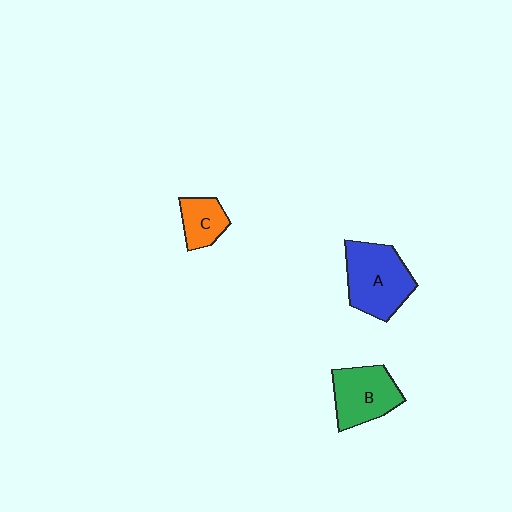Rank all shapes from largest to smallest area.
From largest to smallest: A (blue), B (green), C (orange).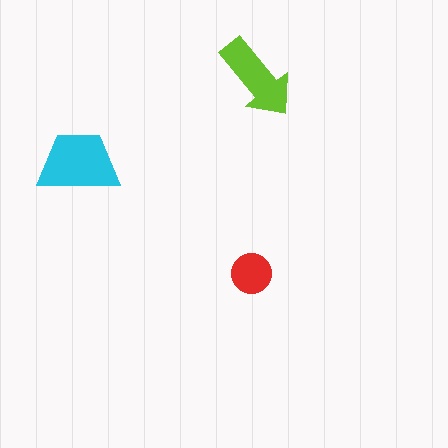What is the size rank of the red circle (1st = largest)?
3rd.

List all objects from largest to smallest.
The cyan trapezoid, the lime arrow, the red circle.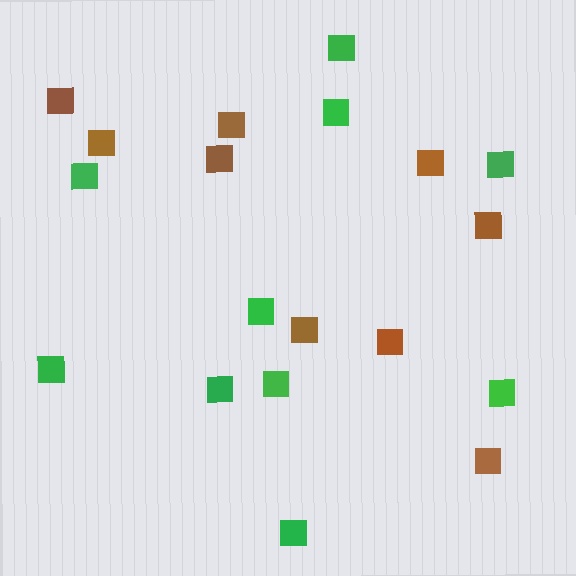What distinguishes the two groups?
There are 2 groups: one group of brown squares (9) and one group of green squares (10).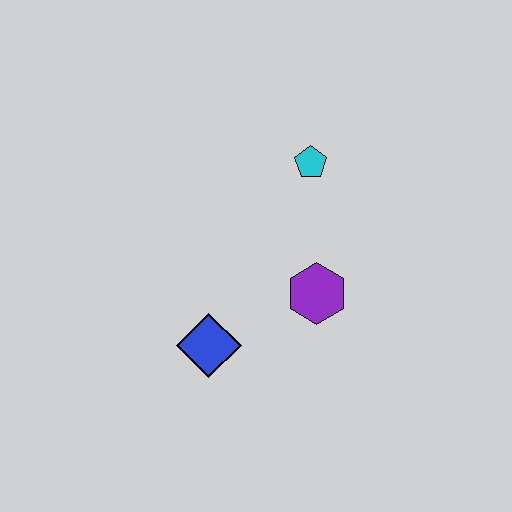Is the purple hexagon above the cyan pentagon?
No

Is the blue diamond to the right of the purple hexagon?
No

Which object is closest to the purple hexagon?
The blue diamond is closest to the purple hexagon.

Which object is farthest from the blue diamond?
The cyan pentagon is farthest from the blue diamond.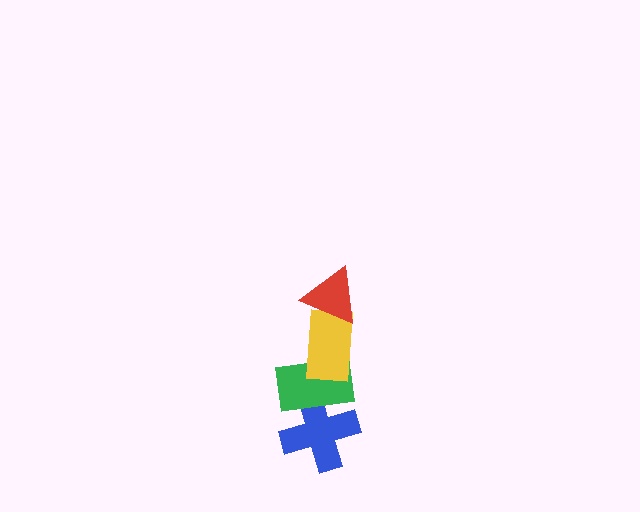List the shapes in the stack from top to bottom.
From top to bottom: the red triangle, the yellow rectangle, the green rectangle, the blue cross.